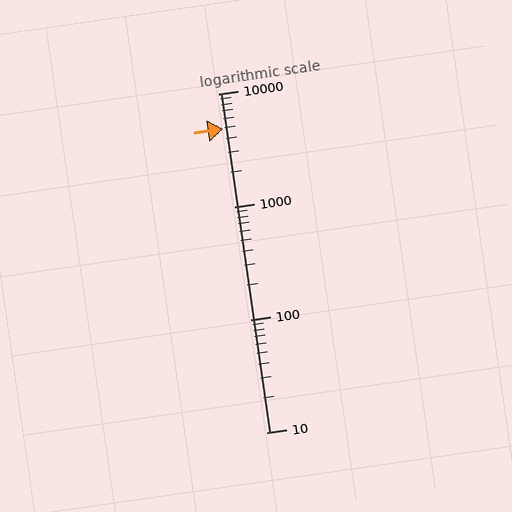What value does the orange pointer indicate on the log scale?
The pointer indicates approximately 4900.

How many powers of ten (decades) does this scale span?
The scale spans 3 decades, from 10 to 10000.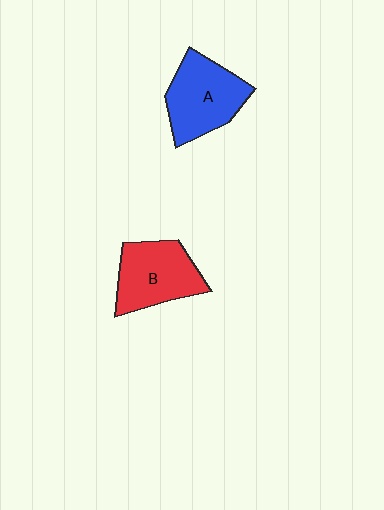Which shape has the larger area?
Shape A (blue).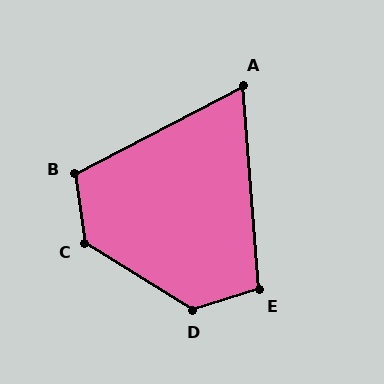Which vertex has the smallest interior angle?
A, at approximately 67 degrees.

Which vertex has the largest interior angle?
C, at approximately 130 degrees.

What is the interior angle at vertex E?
Approximately 103 degrees (obtuse).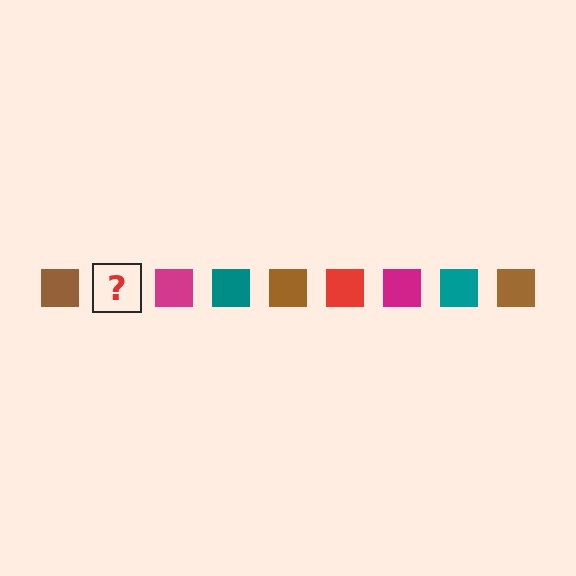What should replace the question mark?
The question mark should be replaced with a red square.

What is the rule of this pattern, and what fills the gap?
The rule is that the pattern cycles through brown, red, magenta, teal squares. The gap should be filled with a red square.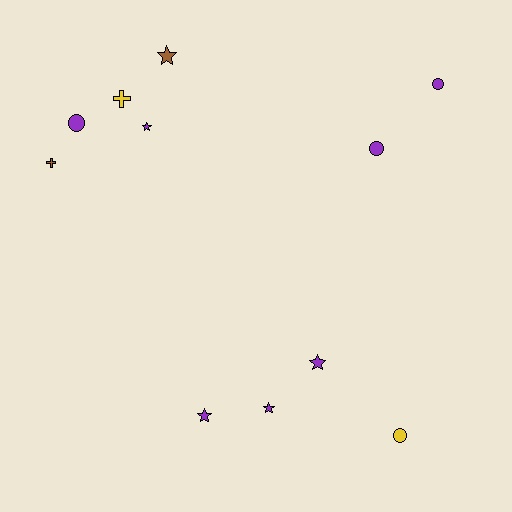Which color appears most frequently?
Purple, with 7 objects.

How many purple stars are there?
There are 4 purple stars.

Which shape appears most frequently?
Star, with 5 objects.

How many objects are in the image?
There are 11 objects.